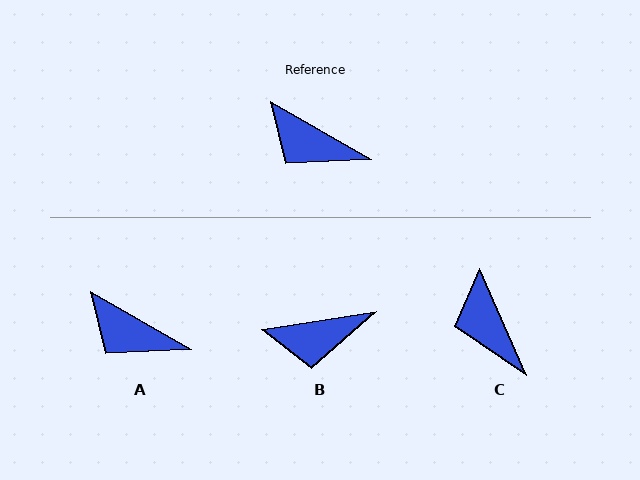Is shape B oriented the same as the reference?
No, it is off by about 38 degrees.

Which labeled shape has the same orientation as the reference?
A.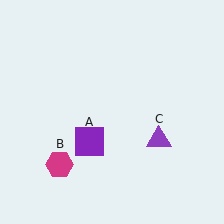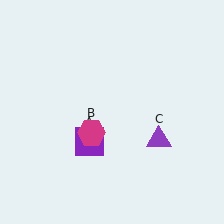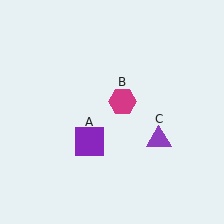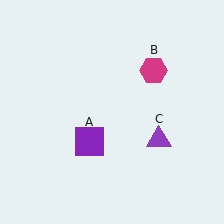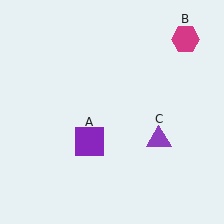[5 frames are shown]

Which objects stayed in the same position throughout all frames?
Purple square (object A) and purple triangle (object C) remained stationary.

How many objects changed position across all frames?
1 object changed position: magenta hexagon (object B).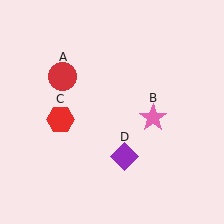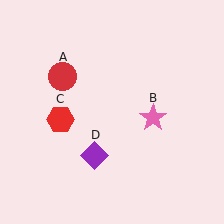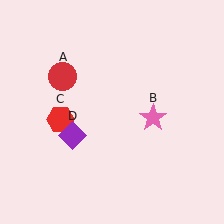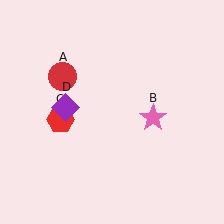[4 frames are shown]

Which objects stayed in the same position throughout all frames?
Red circle (object A) and pink star (object B) and red hexagon (object C) remained stationary.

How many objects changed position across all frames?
1 object changed position: purple diamond (object D).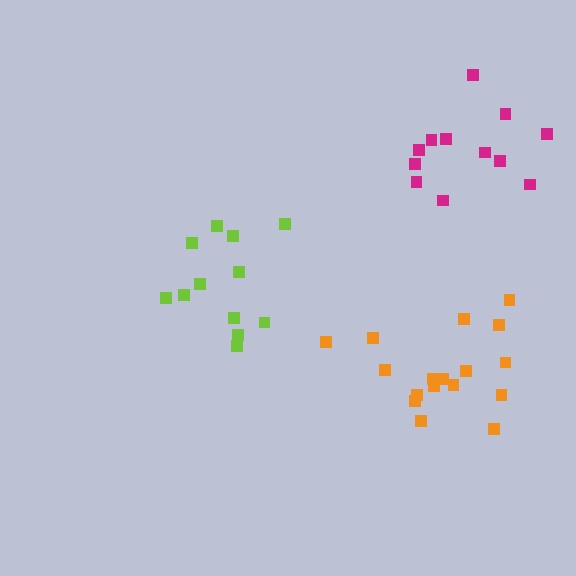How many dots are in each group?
Group 1: 12 dots, Group 2: 17 dots, Group 3: 12 dots (41 total).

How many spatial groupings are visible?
There are 3 spatial groupings.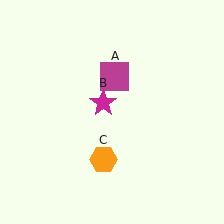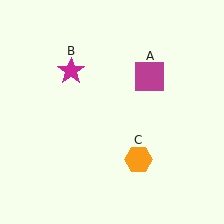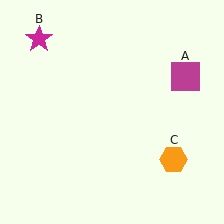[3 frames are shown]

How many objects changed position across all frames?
3 objects changed position: magenta square (object A), magenta star (object B), orange hexagon (object C).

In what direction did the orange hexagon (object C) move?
The orange hexagon (object C) moved right.